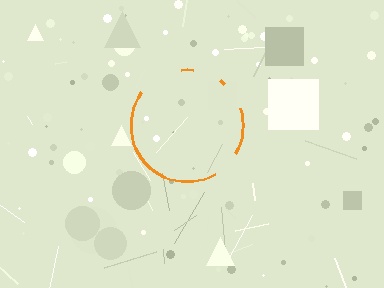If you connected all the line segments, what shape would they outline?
They would outline a circle.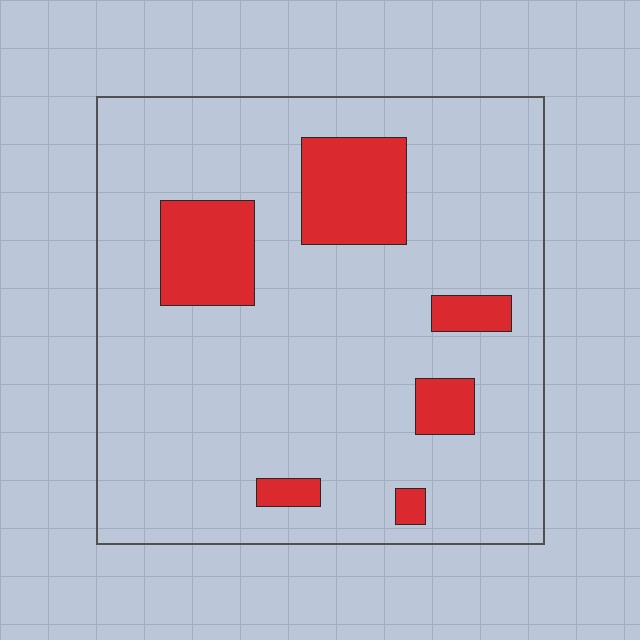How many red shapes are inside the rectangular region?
6.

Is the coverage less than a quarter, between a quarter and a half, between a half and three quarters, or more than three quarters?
Less than a quarter.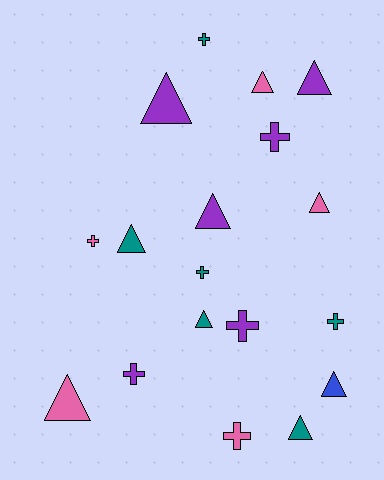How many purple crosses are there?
There are 3 purple crosses.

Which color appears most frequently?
Teal, with 6 objects.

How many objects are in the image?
There are 18 objects.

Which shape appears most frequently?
Triangle, with 10 objects.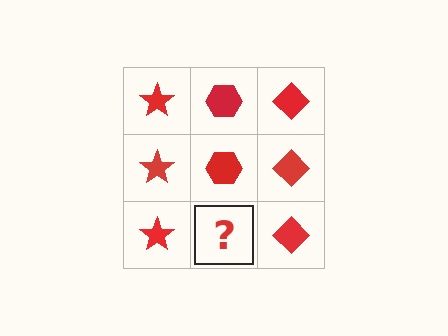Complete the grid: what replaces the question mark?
The question mark should be replaced with a red hexagon.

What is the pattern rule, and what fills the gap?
The rule is that each column has a consistent shape. The gap should be filled with a red hexagon.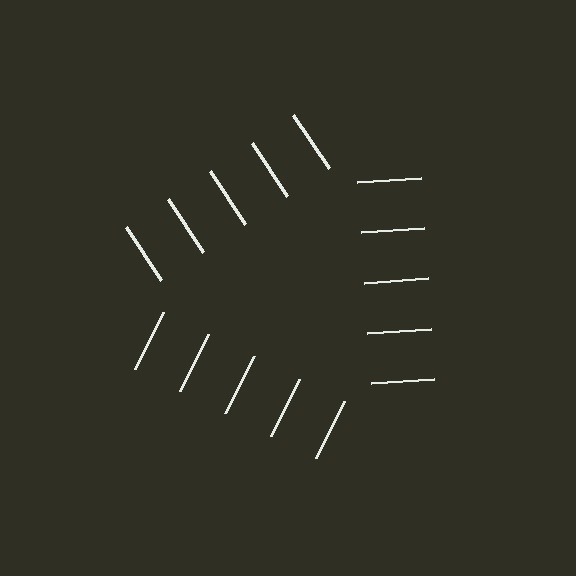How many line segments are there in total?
15 — 5 along each of the 3 edges.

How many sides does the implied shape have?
3 sides — the line-ends trace a triangle.